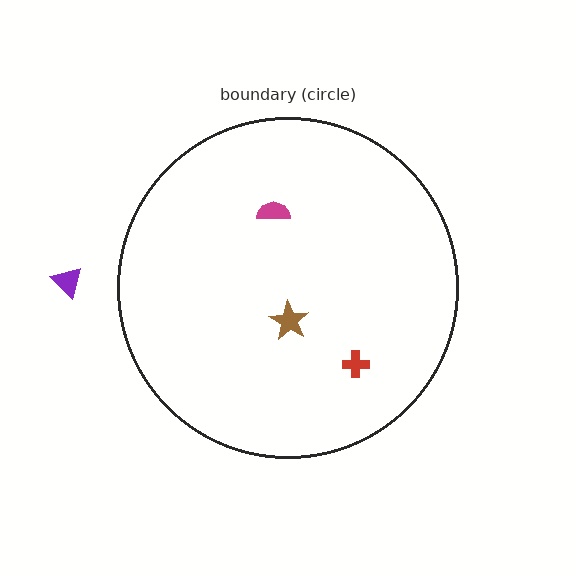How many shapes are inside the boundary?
3 inside, 1 outside.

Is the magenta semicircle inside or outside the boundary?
Inside.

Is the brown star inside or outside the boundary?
Inside.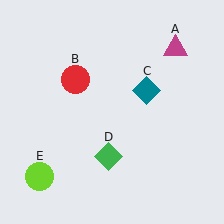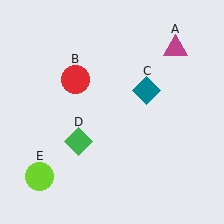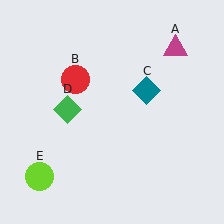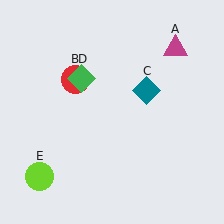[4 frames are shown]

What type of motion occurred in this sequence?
The green diamond (object D) rotated clockwise around the center of the scene.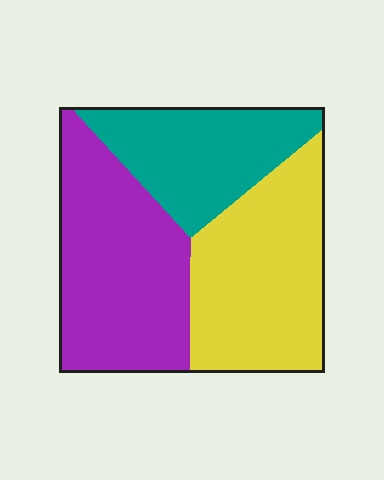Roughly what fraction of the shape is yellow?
Yellow takes up about three eighths (3/8) of the shape.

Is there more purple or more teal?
Purple.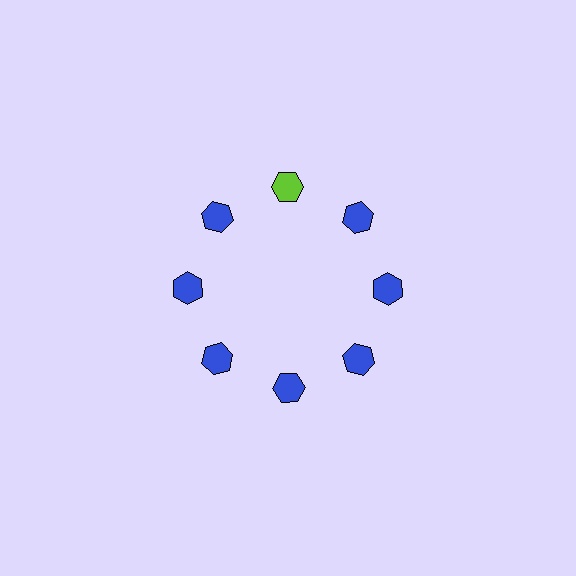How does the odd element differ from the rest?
It has a different color: lime instead of blue.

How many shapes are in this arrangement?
There are 8 shapes arranged in a ring pattern.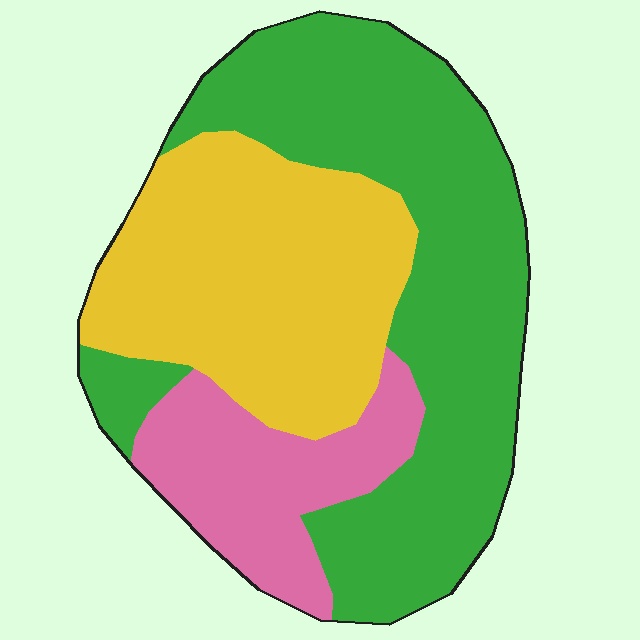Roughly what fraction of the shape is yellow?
Yellow covers around 35% of the shape.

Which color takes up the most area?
Green, at roughly 50%.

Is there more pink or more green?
Green.